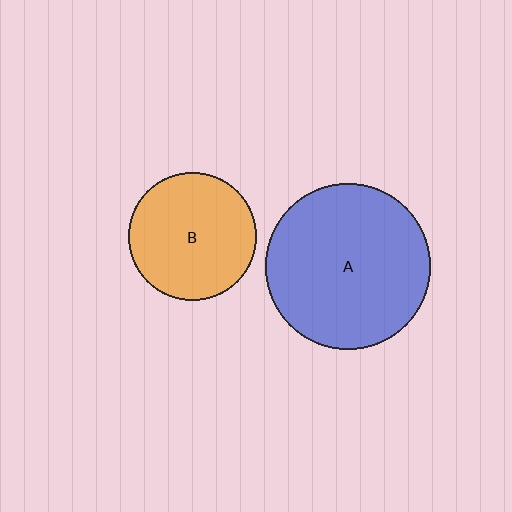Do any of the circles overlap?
No, none of the circles overlap.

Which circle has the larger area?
Circle A (blue).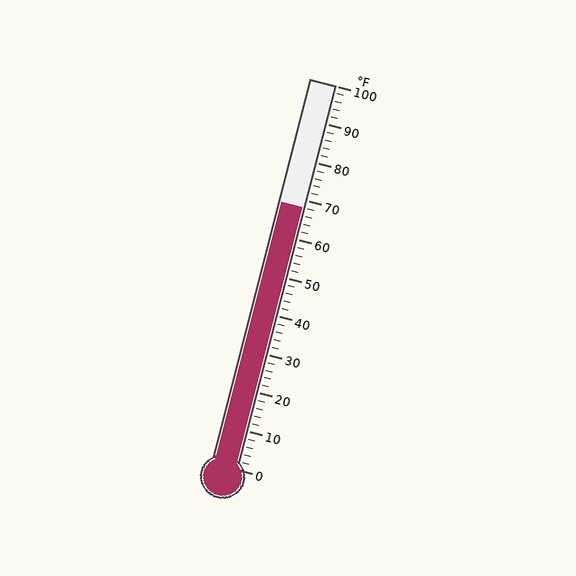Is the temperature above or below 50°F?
The temperature is above 50°F.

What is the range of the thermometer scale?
The thermometer scale ranges from 0°F to 100°F.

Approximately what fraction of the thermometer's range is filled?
The thermometer is filled to approximately 70% of its range.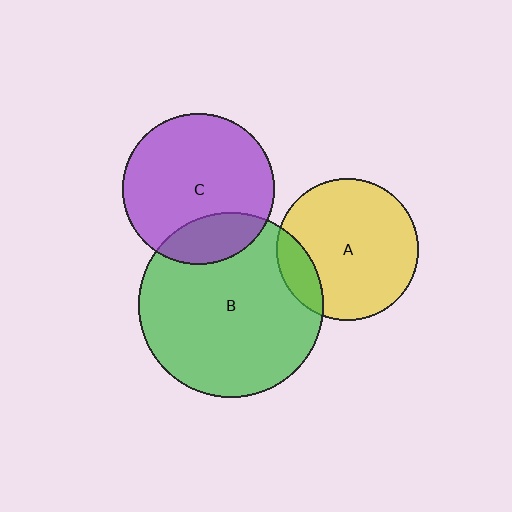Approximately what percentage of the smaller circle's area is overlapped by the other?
Approximately 15%.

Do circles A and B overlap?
Yes.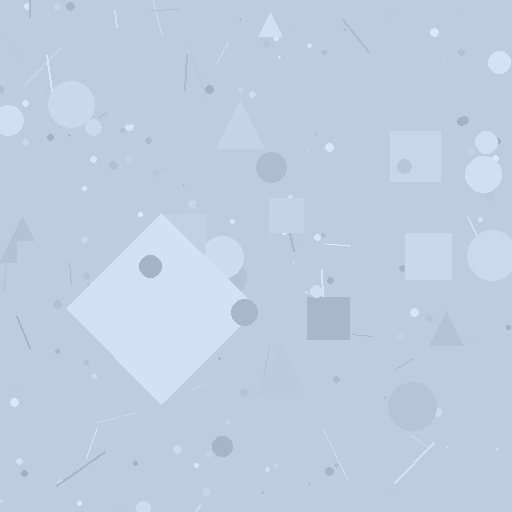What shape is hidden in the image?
A diamond is hidden in the image.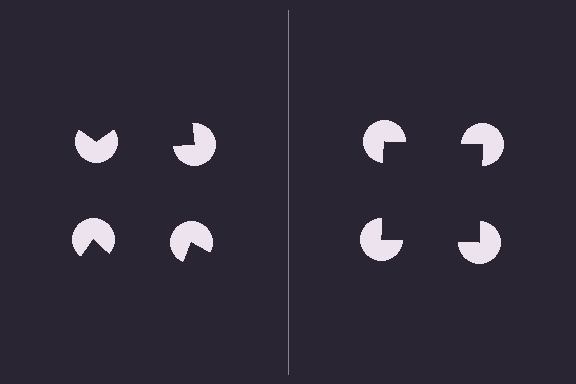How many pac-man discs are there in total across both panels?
8 — 4 on each side.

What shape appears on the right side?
An illusory square.